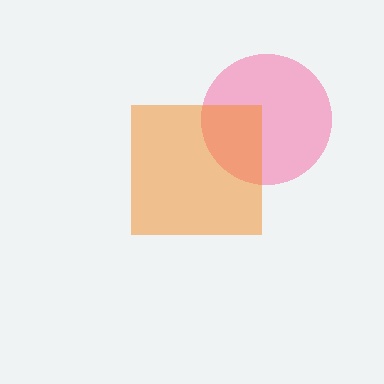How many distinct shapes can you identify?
There are 2 distinct shapes: a pink circle, an orange square.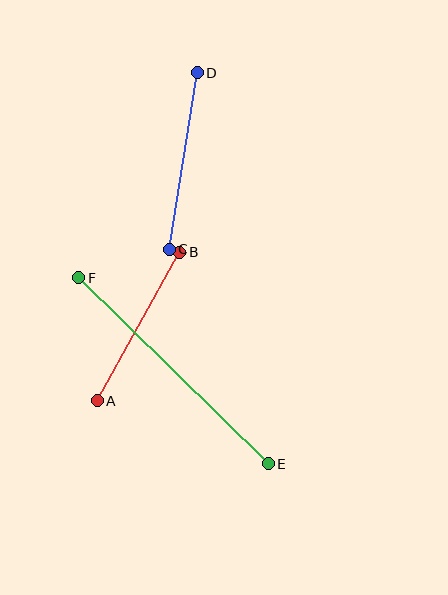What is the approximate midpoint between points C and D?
The midpoint is at approximately (183, 161) pixels.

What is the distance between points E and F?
The distance is approximately 266 pixels.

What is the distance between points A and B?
The distance is approximately 170 pixels.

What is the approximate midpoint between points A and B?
The midpoint is at approximately (138, 327) pixels.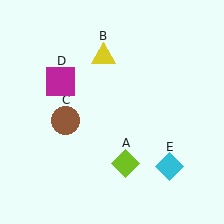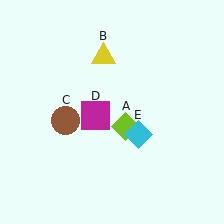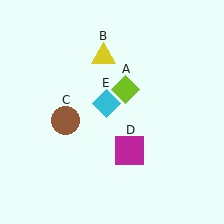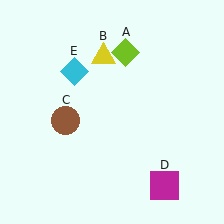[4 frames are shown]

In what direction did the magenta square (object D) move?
The magenta square (object D) moved down and to the right.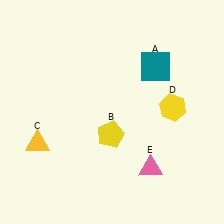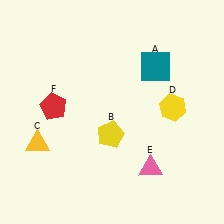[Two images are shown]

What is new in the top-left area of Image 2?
A red pentagon (F) was added in the top-left area of Image 2.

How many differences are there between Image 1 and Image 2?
There is 1 difference between the two images.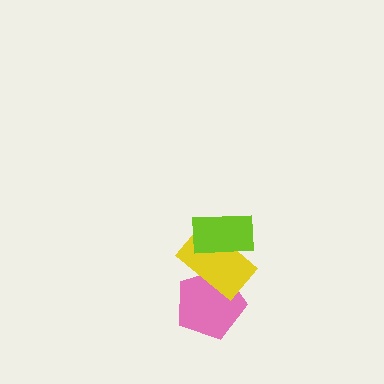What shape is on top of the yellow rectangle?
The lime rectangle is on top of the yellow rectangle.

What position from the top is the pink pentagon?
The pink pentagon is 3rd from the top.